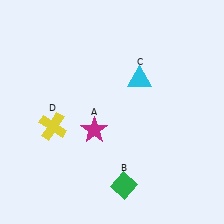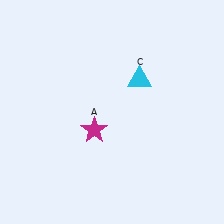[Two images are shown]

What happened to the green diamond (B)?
The green diamond (B) was removed in Image 2. It was in the bottom-right area of Image 1.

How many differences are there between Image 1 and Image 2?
There are 2 differences between the two images.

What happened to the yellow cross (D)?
The yellow cross (D) was removed in Image 2. It was in the bottom-left area of Image 1.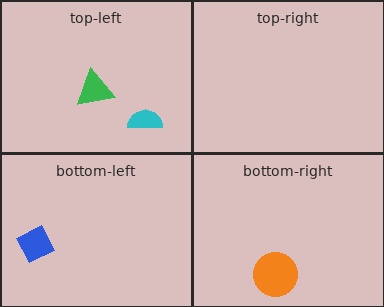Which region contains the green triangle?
The top-left region.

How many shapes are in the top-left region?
2.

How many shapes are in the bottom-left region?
1.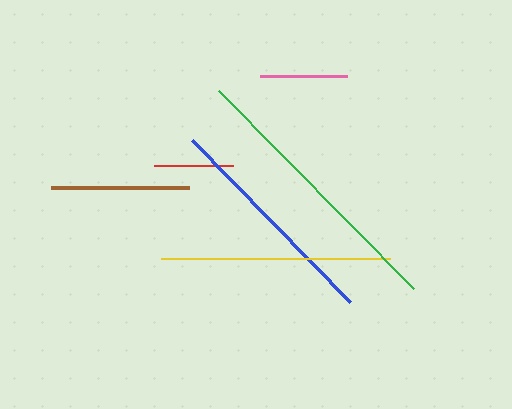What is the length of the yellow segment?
The yellow segment is approximately 230 pixels long.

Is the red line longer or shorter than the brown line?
The brown line is longer than the red line.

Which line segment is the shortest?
The red line is the shortest at approximately 79 pixels.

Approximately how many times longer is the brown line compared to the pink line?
The brown line is approximately 1.6 times the length of the pink line.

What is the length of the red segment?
The red segment is approximately 79 pixels long.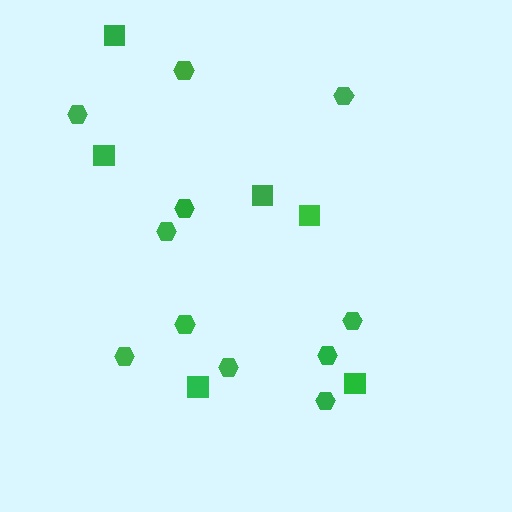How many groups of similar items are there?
There are 2 groups: one group of squares (6) and one group of hexagons (11).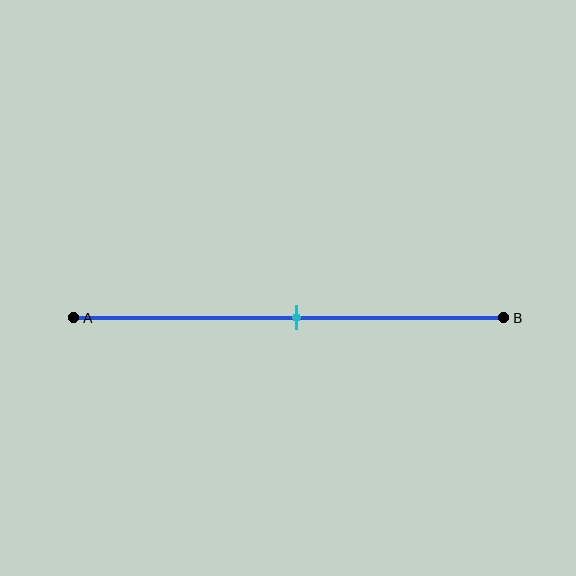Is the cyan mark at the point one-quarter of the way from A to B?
No, the mark is at about 50% from A, not at the 25% one-quarter point.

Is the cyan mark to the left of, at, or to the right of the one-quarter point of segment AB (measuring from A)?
The cyan mark is to the right of the one-quarter point of segment AB.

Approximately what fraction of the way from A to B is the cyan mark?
The cyan mark is approximately 50% of the way from A to B.